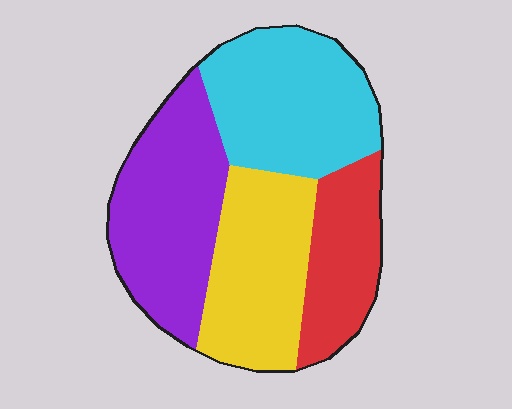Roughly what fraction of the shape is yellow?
Yellow covers roughly 25% of the shape.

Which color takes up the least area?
Red, at roughly 15%.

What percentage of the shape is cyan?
Cyan takes up between a quarter and a half of the shape.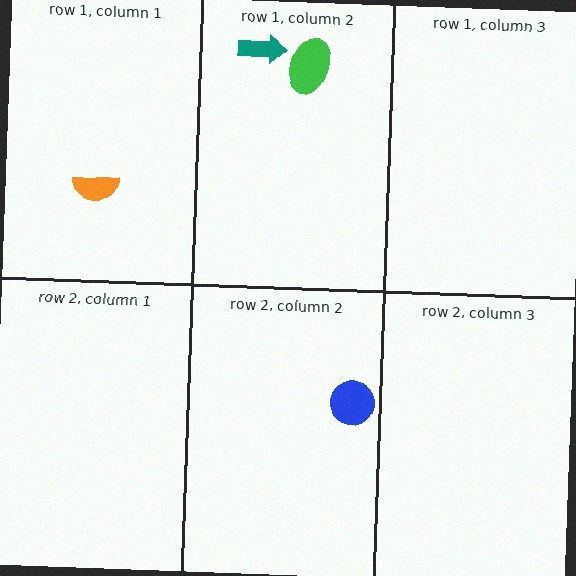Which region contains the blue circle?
The row 2, column 2 region.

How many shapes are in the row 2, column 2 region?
1.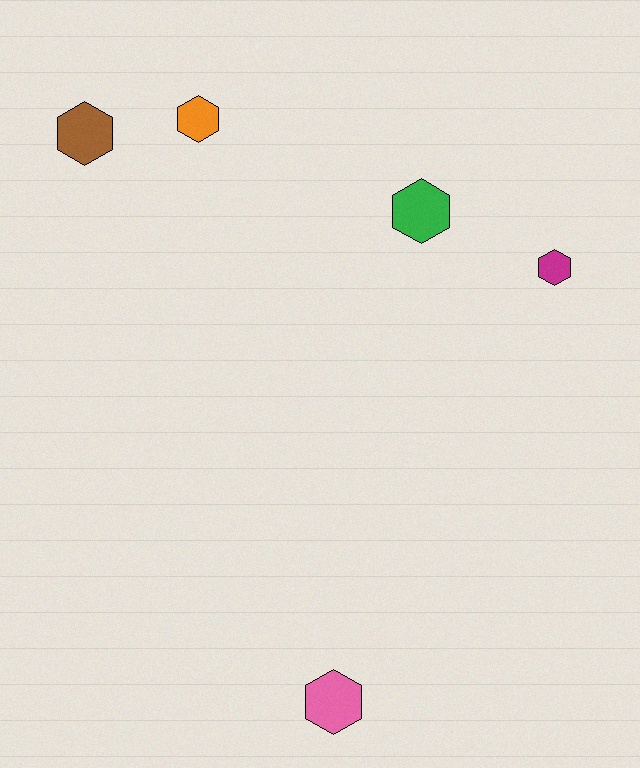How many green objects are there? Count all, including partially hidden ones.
There is 1 green object.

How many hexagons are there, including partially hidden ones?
There are 5 hexagons.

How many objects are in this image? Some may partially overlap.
There are 5 objects.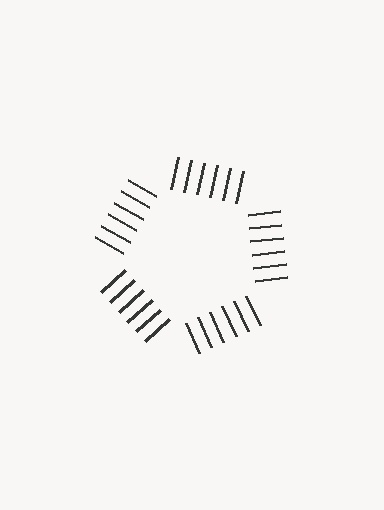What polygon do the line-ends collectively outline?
An illusory pentagon — the line segments terminate on its edges but no continuous stroke is drawn.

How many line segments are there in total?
30 — 6 along each of the 5 edges.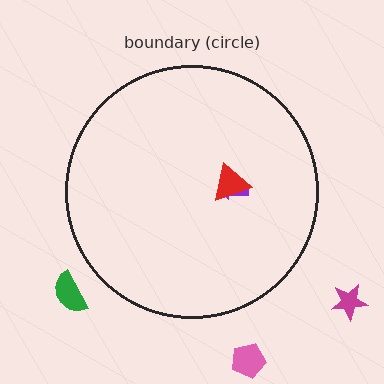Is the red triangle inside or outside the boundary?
Inside.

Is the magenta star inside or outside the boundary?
Outside.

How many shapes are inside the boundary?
2 inside, 3 outside.